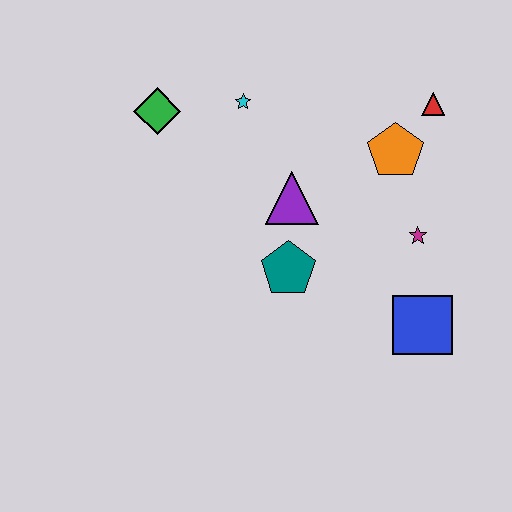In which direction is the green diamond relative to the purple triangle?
The green diamond is to the left of the purple triangle.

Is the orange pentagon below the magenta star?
No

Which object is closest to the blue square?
The magenta star is closest to the blue square.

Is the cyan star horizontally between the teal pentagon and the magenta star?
No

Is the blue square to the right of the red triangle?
No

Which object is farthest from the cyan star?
The blue square is farthest from the cyan star.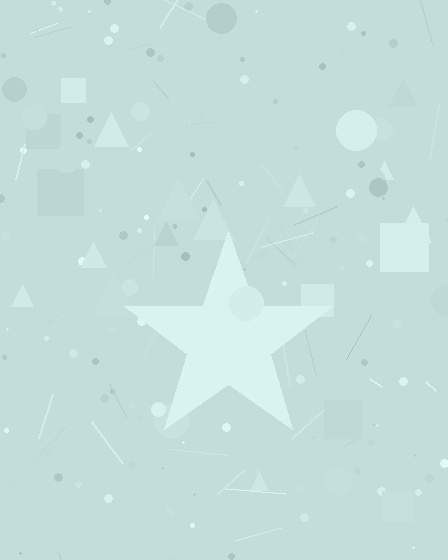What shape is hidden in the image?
A star is hidden in the image.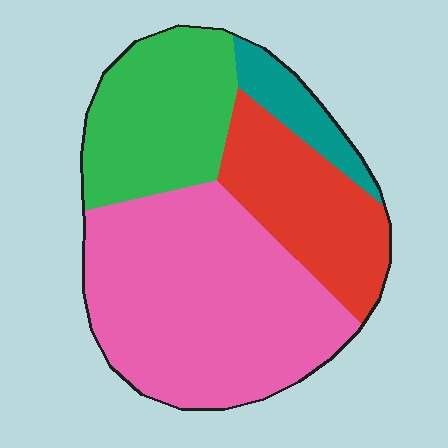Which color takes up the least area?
Teal, at roughly 10%.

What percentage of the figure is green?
Green takes up about one quarter (1/4) of the figure.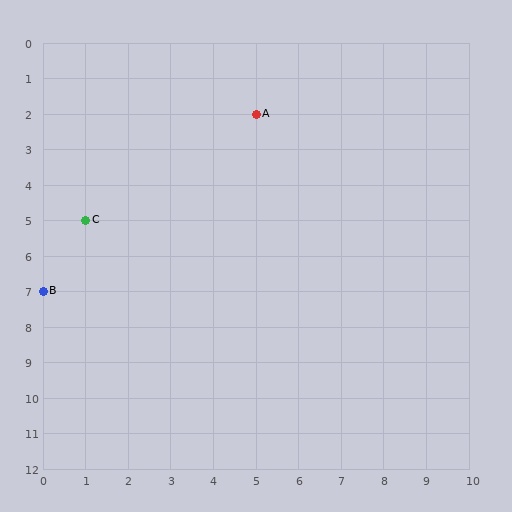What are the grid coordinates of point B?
Point B is at grid coordinates (0, 7).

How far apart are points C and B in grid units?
Points C and B are 1 column and 2 rows apart (about 2.2 grid units diagonally).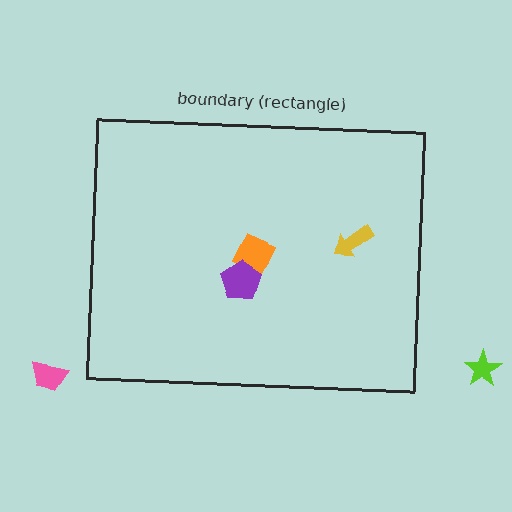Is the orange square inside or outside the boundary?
Inside.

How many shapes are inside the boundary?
3 inside, 2 outside.